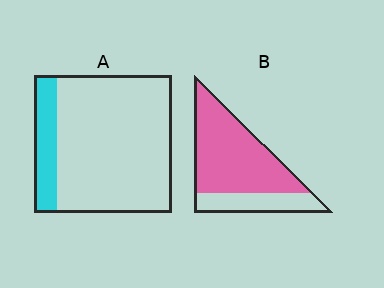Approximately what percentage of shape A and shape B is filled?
A is approximately 15% and B is approximately 75%.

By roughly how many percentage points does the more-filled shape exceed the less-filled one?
By roughly 55 percentage points (B over A).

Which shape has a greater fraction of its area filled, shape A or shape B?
Shape B.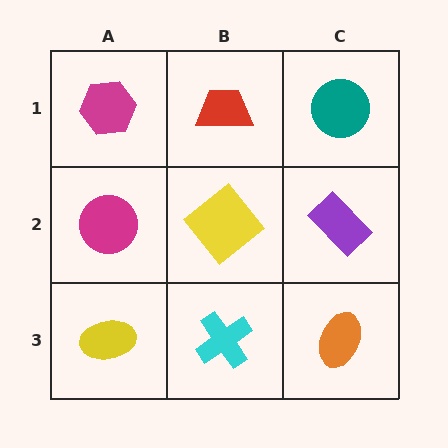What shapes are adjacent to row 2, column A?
A magenta hexagon (row 1, column A), a yellow ellipse (row 3, column A), a yellow diamond (row 2, column B).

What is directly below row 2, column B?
A cyan cross.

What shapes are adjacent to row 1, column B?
A yellow diamond (row 2, column B), a magenta hexagon (row 1, column A), a teal circle (row 1, column C).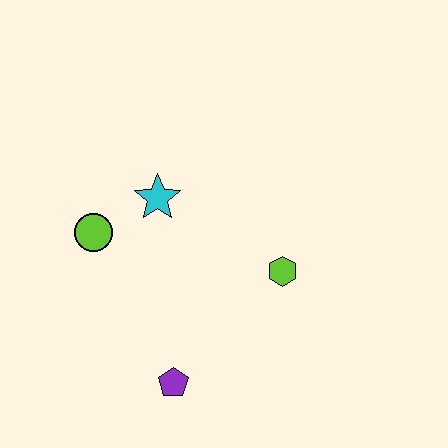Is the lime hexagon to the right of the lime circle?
Yes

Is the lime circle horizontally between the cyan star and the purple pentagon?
No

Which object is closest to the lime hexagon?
The cyan star is closest to the lime hexagon.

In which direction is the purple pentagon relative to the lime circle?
The purple pentagon is below the lime circle.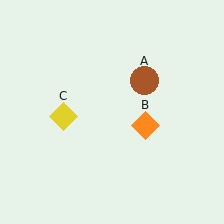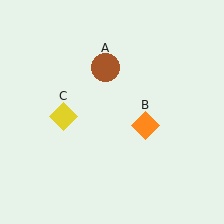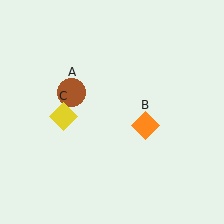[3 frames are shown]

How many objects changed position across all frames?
1 object changed position: brown circle (object A).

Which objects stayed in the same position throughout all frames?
Orange diamond (object B) and yellow diamond (object C) remained stationary.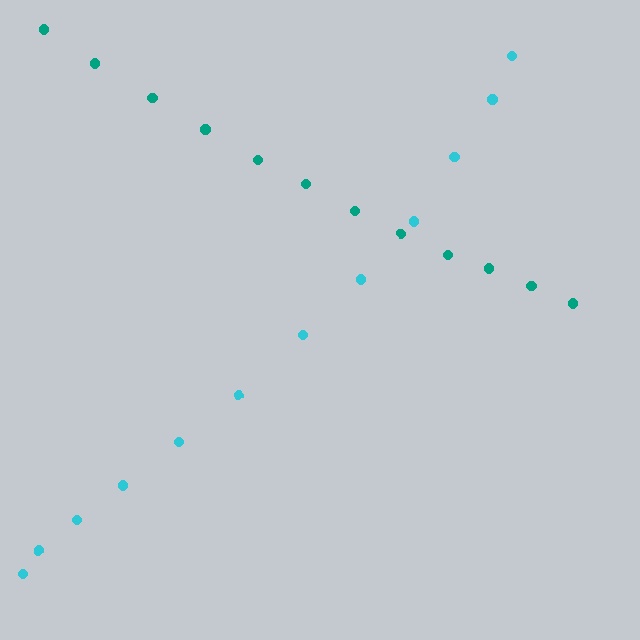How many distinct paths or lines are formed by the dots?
There are 2 distinct paths.